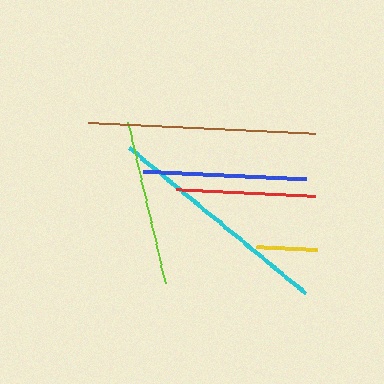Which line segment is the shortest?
The yellow line is the shortest at approximately 61 pixels.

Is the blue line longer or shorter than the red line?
The blue line is longer than the red line.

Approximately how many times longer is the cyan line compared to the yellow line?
The cyan line is approximately 3.7 times the length of the yellow line.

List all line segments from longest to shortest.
From longest to shortest: cyan, brown, lime, blue, red, yellow.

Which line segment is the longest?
The cyan line is the longest at approximately 228 pixels.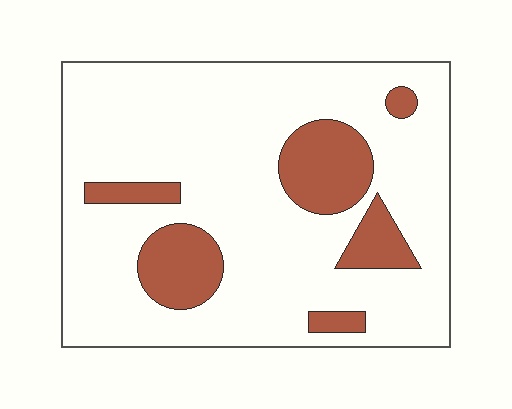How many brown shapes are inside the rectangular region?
6.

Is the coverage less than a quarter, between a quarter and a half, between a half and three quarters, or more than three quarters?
Less than a quarter.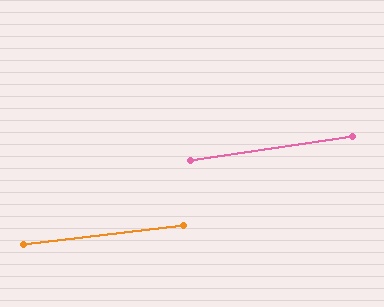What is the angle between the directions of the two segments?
Approximately 1 degree.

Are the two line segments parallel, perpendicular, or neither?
Parallel — their directions differ by only 1.4°.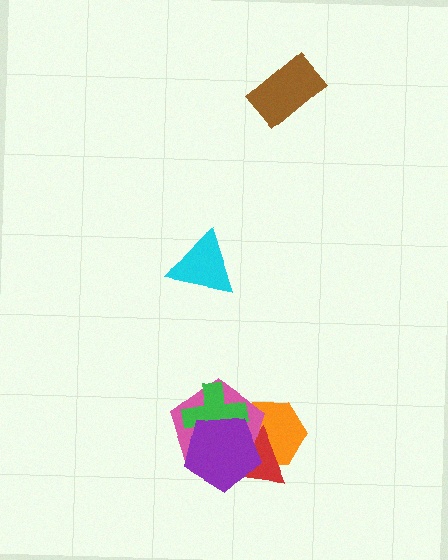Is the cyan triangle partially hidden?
No, no other shape covers it.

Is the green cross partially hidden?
Yes, it is partially covered by another shape.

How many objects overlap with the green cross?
3 objects overlap with the green cross.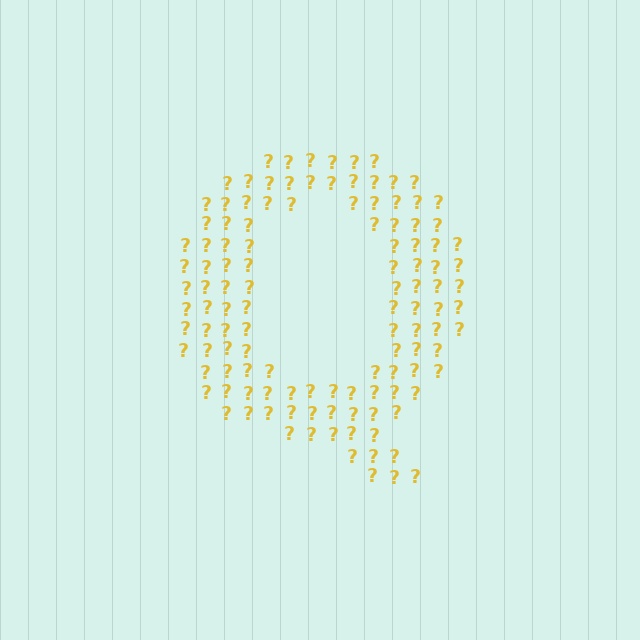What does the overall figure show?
The overall figure shows the letter Q.